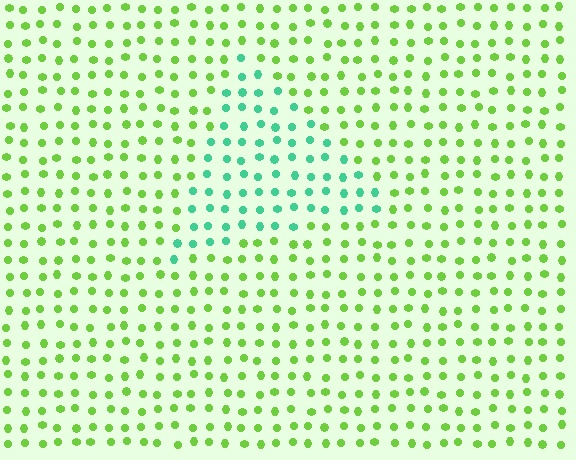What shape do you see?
I see a triangle.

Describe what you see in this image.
The image is filled with small lime elements in a uniform arrangement. A triangle-shaped region is visible where the elements are tinted to a slightly different hue, forming a subtle color boundary.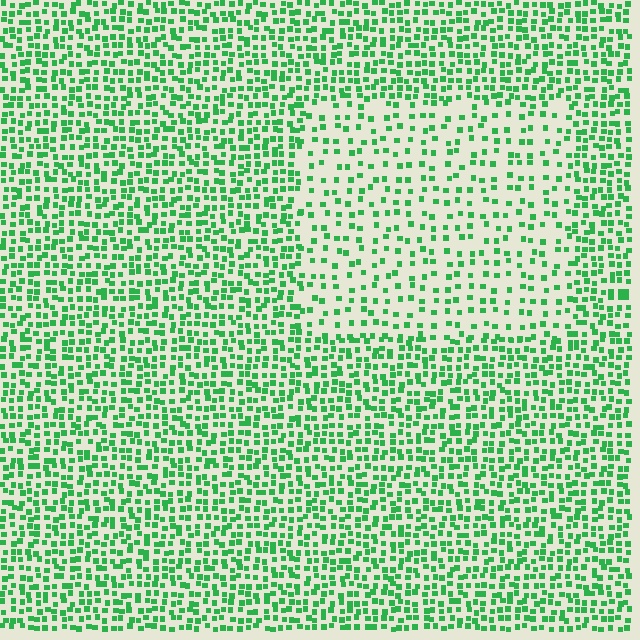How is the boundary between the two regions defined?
The boundary is defined by a change in element density (approximately 2.1x ratio). All elements are the same color, size, and shape.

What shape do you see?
I see a rectangle.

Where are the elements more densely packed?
The elements are more densely packed outside the rectangle boundary.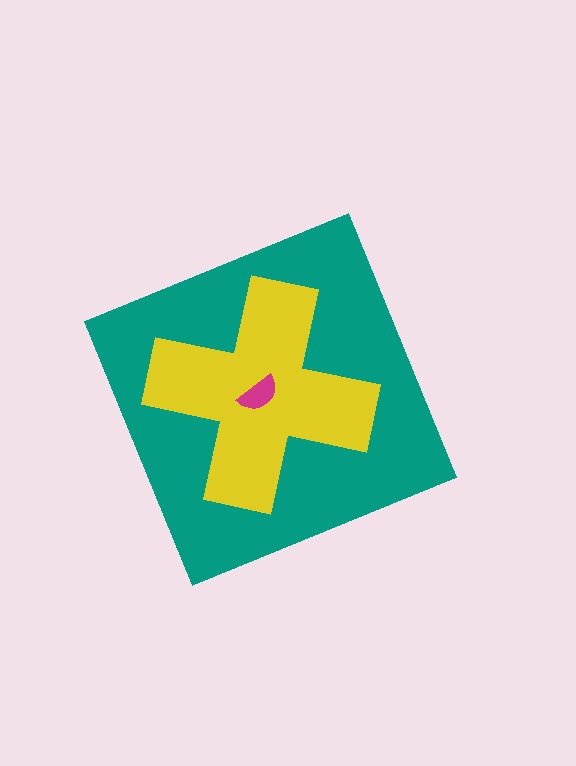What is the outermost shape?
The teal diamond.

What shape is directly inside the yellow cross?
The magenta semicircle.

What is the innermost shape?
The magenta semicircle.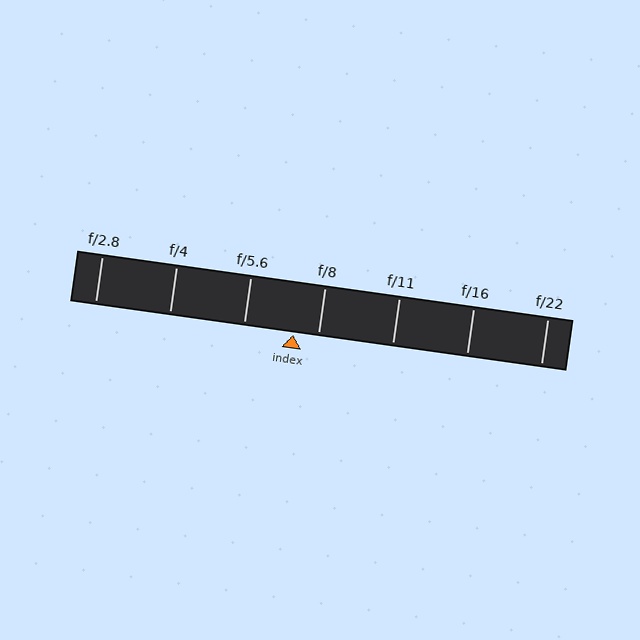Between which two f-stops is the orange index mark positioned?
The index mark is between f/5.6 and f/8.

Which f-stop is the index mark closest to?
The index mark is closest to f/8.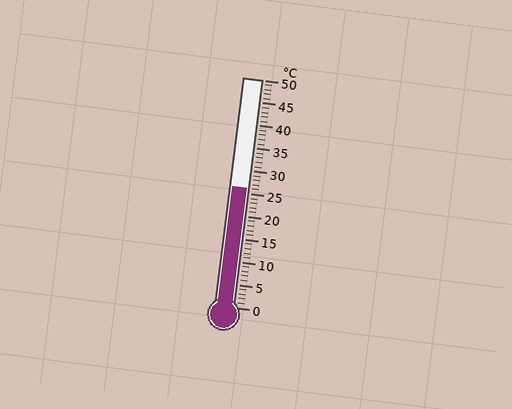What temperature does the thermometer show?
The thermometer shows approximately 26°C.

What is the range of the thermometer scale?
The thermometer scale ranges from 0°C to 50°C.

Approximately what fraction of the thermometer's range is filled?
The thermometer is filled to approximately 50% of its range.